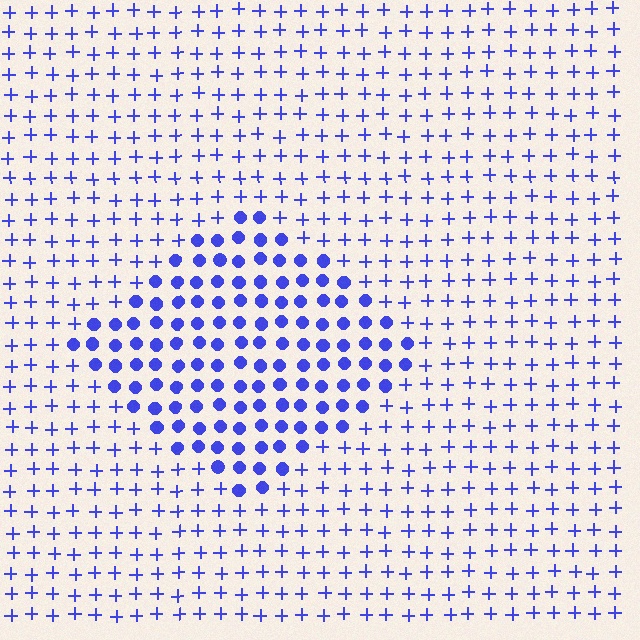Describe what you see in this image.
The image is filled with small blue elements arranged in a uniform grid. A diamond-shaped region contains circles, while the surrounding area contains plus signs. The boundary is defined purely by the change in element shape.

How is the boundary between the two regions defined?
The boundary is defined by a change in element shape: circles inside vs. plus signs outside. All elements share the same color and spacing.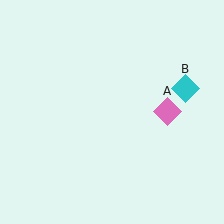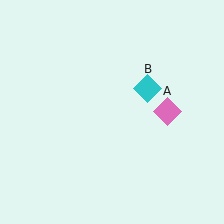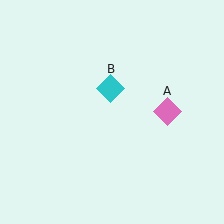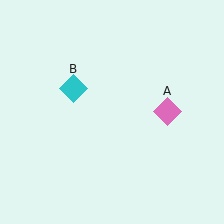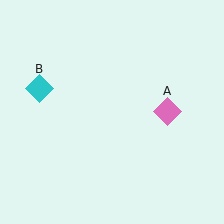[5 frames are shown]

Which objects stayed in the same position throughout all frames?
Pink diamond (object A) remained stationary.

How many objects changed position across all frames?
1 object changed position: cyan diamond (object B).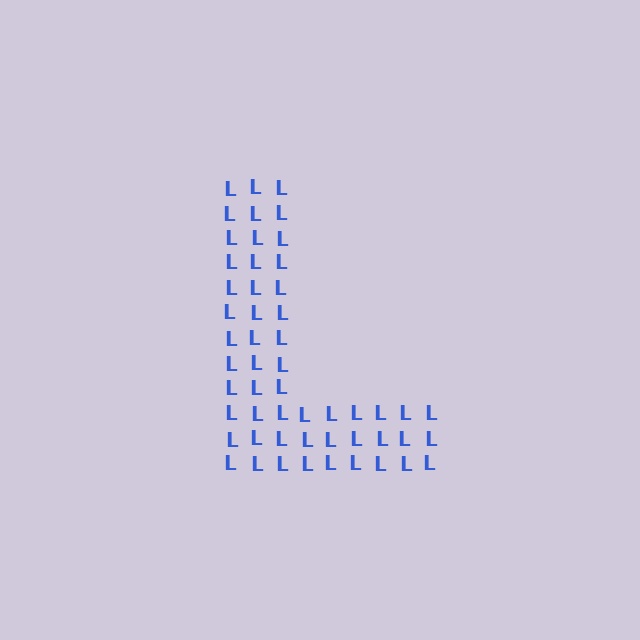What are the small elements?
The small elements are letter L's.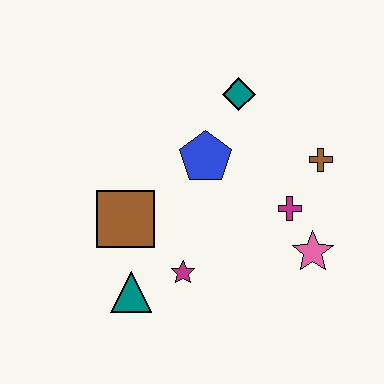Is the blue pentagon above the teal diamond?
No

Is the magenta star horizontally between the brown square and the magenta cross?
Yes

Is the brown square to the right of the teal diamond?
No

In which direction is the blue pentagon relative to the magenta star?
The blue pentagon is above the magenta star.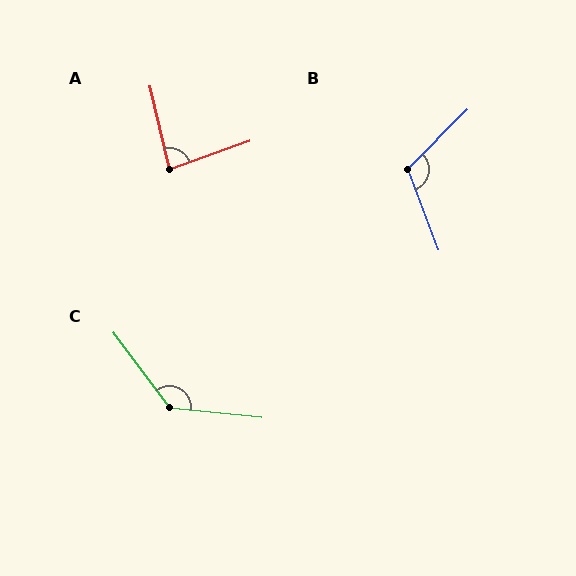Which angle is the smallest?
A, at approximately 84 degrees.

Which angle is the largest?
C, at approximately 133 degrees.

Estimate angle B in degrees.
Approximately 114 degrees.